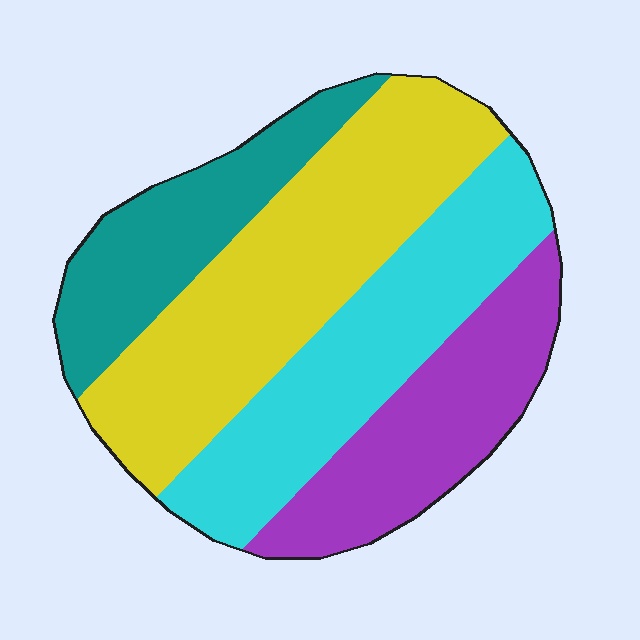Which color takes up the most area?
Yellow, at roughly 35%.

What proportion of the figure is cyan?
Cyan takes up about one quarter (1/4) of the figure.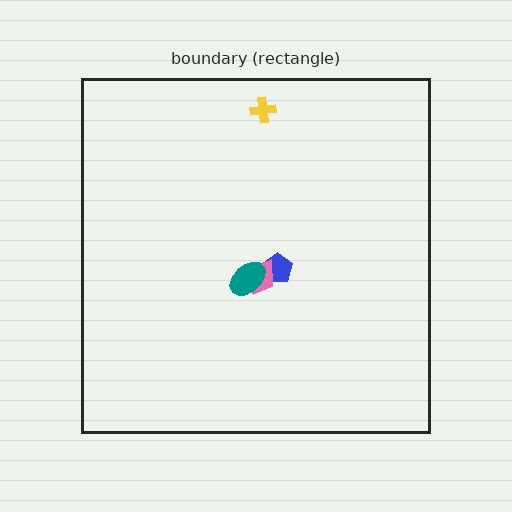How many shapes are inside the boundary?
4 inside, 0 outside.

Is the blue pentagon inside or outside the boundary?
Inside.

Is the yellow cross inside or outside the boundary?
Inside.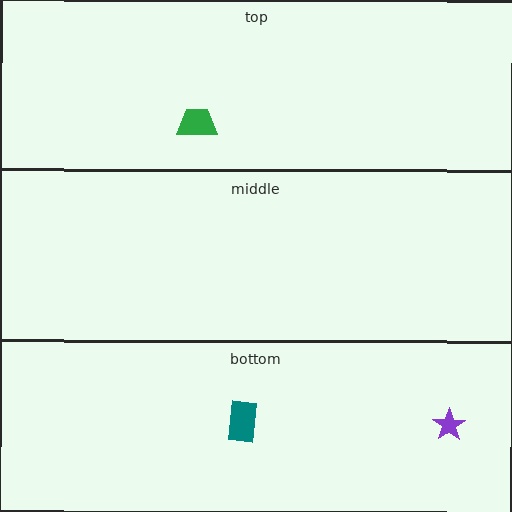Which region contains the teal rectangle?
The bottom region.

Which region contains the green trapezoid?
The top region.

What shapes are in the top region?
The green trapezoid.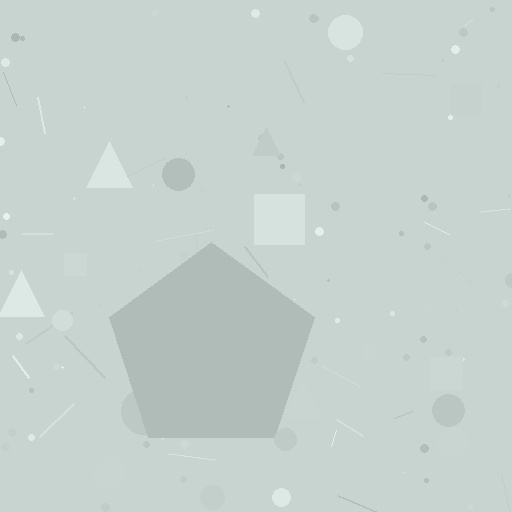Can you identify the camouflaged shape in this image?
The camouflaged shape is a pentagon.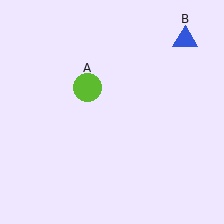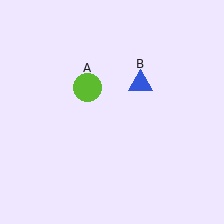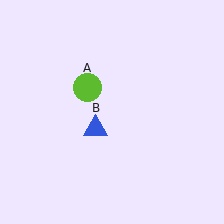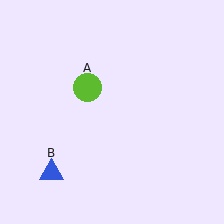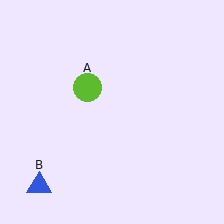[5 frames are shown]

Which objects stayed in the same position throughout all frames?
Lime circle (object A) remained stationary.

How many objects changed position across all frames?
1 object changed position: blue triangle (object B).